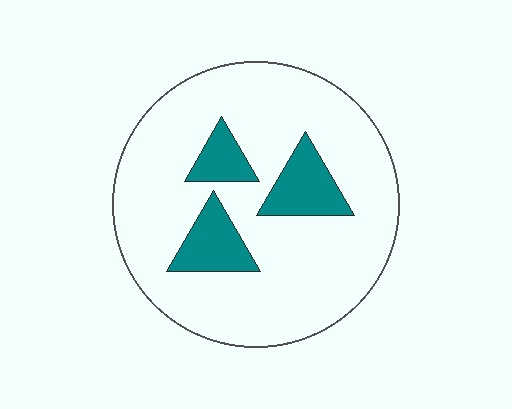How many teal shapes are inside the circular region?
3.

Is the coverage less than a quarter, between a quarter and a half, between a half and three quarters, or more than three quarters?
Less than a quarter.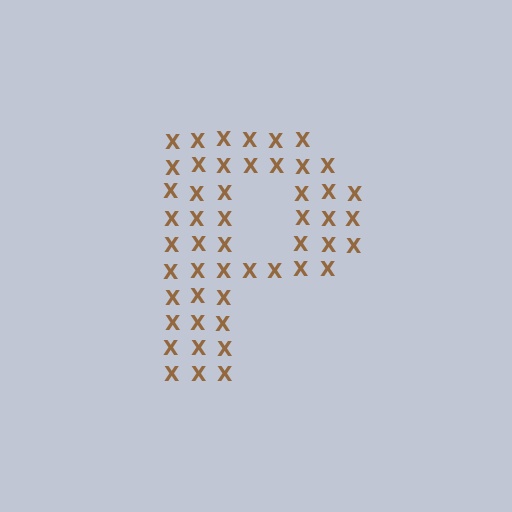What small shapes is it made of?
It is made of small letter X's.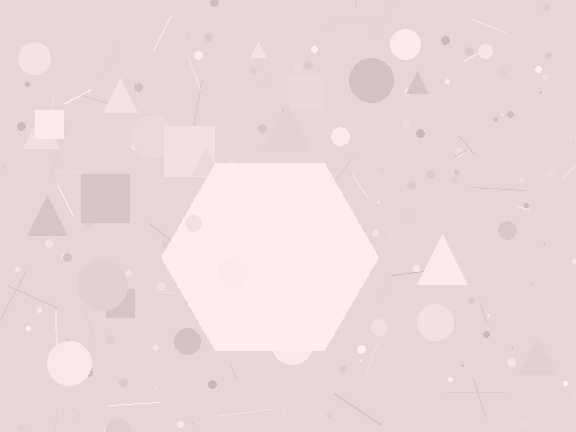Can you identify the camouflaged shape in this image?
The camouflaged shape is a hexagon.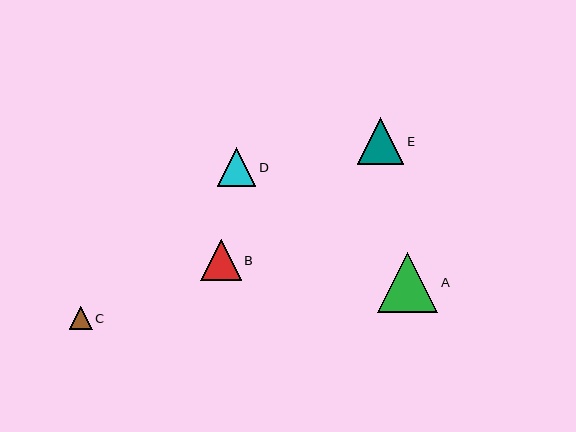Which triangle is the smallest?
Triangle C is the smallest with a size of approximately 23 pixels.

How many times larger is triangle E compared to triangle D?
Triangle E is approximately 1.2 times the size of triangle D.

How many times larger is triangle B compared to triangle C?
Triangle B is approximately 1.8 times the size of triangle C.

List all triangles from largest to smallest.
From largest to smallest: A, E, B, D, C.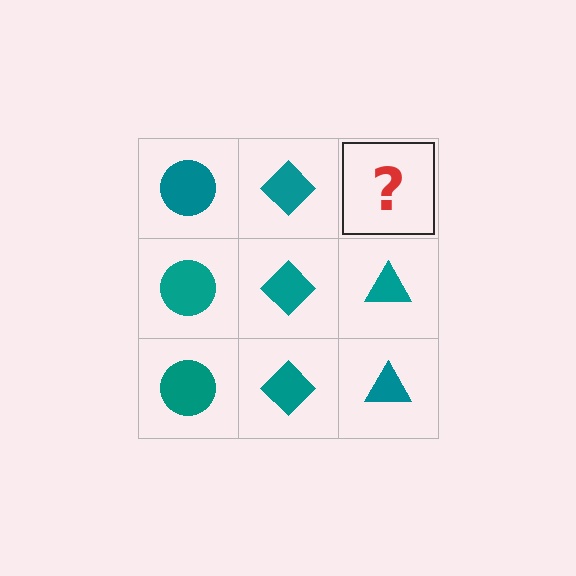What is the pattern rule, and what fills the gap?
The rule is that each column has a consistent shape. The gap should be filled with a teal triangle.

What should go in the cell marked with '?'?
The missing cell should contain a teal triangle.